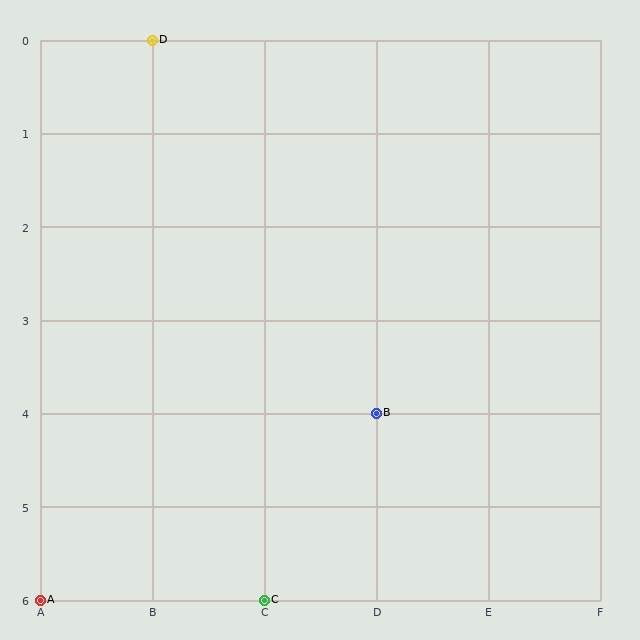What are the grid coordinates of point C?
Point C is at grid coordinates (C, 6).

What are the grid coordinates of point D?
Point D is at grid coordinates (B, 0).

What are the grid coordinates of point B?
Point B is at grid coordinates (D, 4).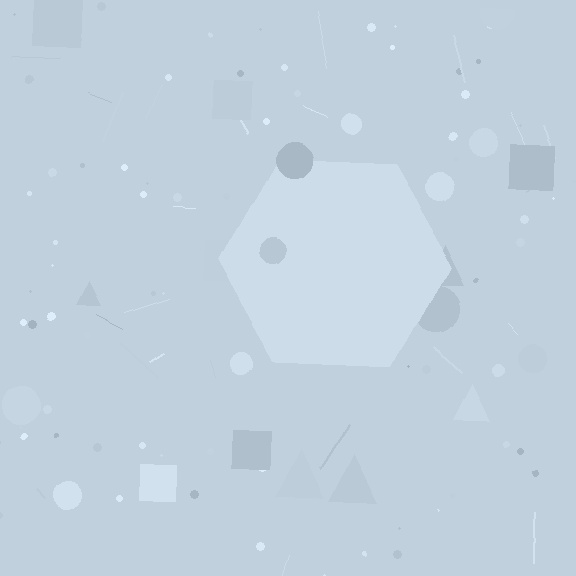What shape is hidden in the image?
A hexagon is hidden in the image.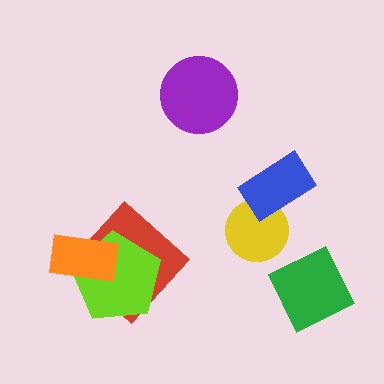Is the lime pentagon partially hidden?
Yes, it is partially covered by another shape.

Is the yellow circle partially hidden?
Yes, it is partially covered by another shape.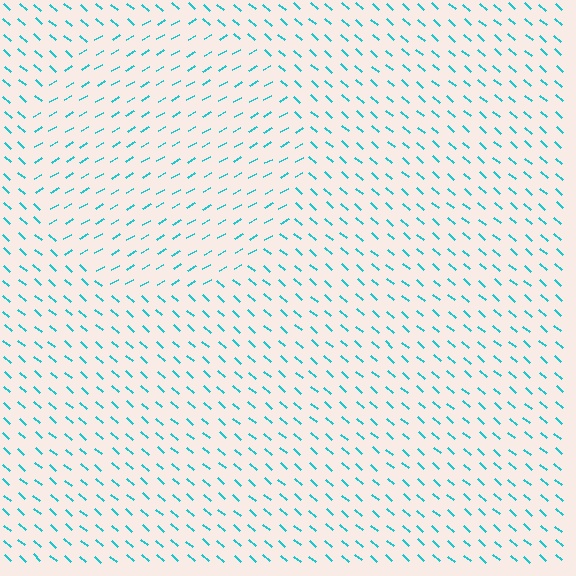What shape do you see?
I see a circle.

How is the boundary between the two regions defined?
The boundary is defined purely by a change in line orientation (approximately 71 degrees difference). All lines are the same color and thickness.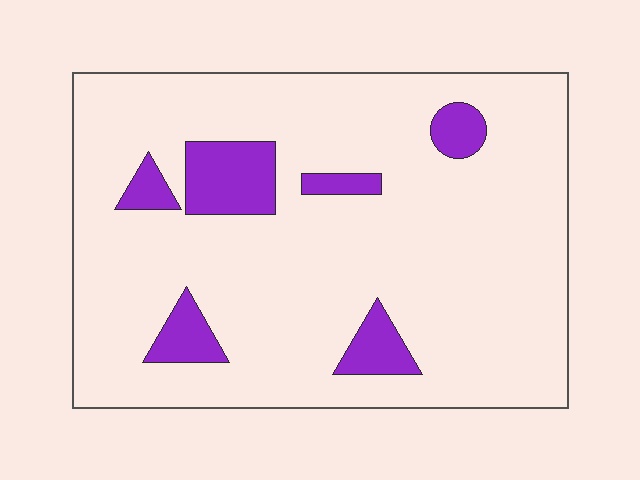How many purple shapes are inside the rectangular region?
6.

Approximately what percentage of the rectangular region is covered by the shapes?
Approximately 10%.